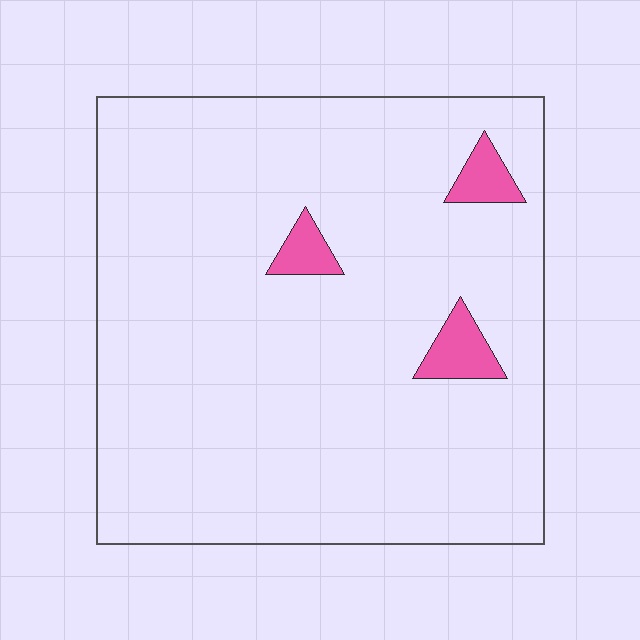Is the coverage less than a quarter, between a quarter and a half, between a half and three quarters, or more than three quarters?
Less than a quarter.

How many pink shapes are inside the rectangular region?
3.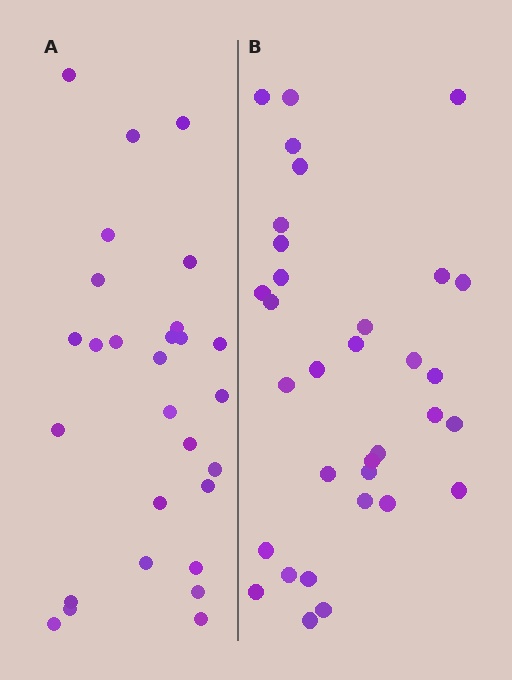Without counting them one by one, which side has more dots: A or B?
Region B (the right region) has more dots.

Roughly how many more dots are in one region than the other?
Region B has about 5 more dots than region A.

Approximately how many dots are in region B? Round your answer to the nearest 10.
About 30 dots. (The exact count is 33, which rounds to 30.)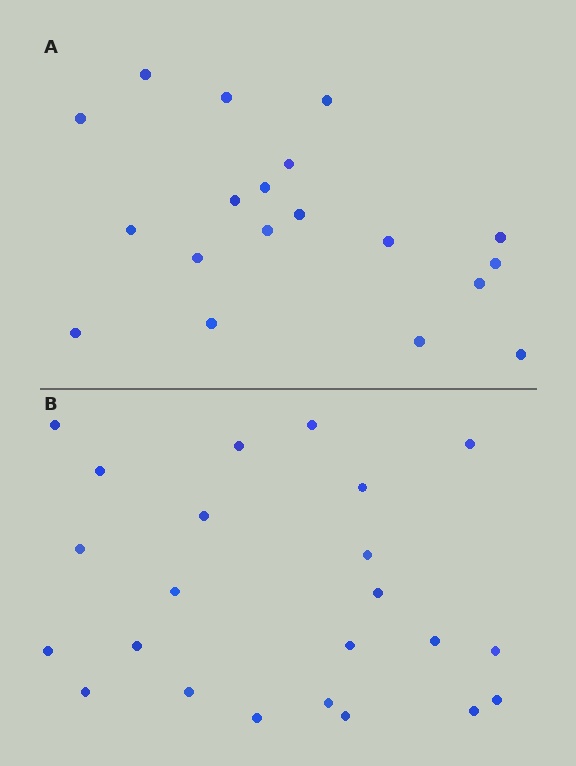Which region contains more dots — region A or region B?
Region B (the bottom region) has more dots.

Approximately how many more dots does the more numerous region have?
Region B has about 4 more dots than region A.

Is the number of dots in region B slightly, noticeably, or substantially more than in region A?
Region B has only slightly more — the two regions are fairly close. The ratio is roughly 1.2 to 1.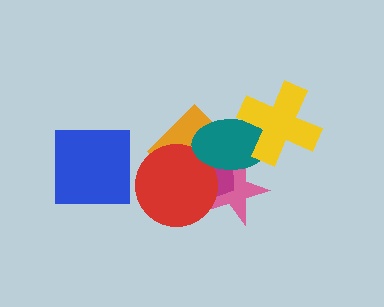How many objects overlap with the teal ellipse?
5 objects overlap with the teal ellipse.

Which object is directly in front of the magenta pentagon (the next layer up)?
The red circle is directly in front of the magenta pentagon.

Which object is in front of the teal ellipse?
The yellow cross is in front of the teal ellipse.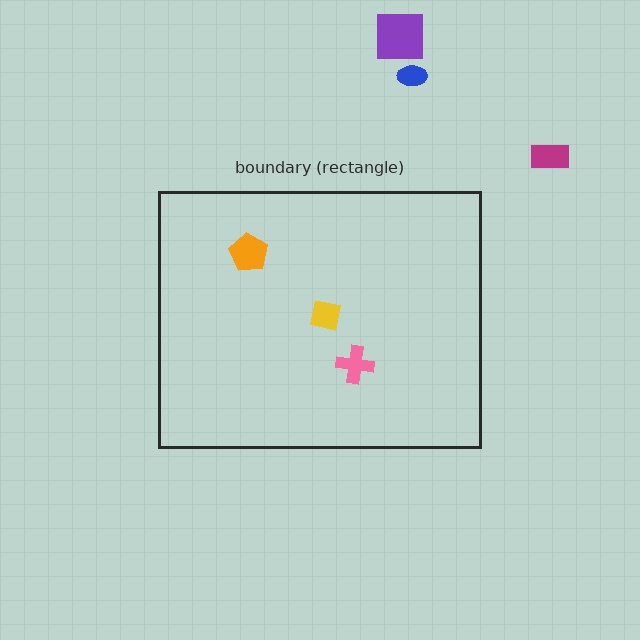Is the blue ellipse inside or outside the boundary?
Outside.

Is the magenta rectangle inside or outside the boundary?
Outside.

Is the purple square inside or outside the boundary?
Outside.